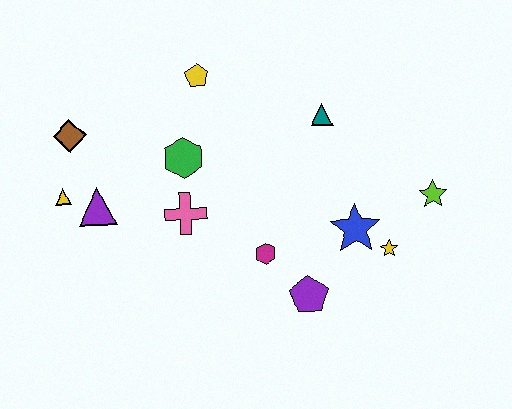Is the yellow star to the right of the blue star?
Yes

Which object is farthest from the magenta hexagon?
The brown diamond is farthest from the magenta hexagon.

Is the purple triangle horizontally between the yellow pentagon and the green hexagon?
No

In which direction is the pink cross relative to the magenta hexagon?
The pink cross is to the left of the magenta hexagon.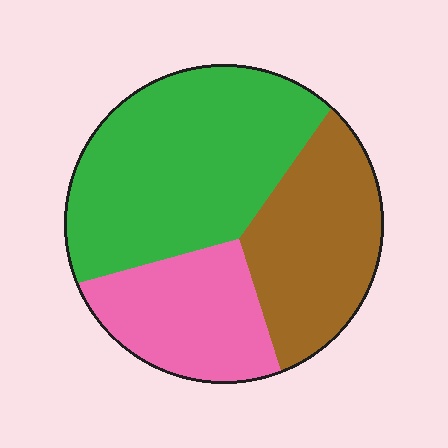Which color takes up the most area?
Green, at roughly 45%.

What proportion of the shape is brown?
Brown covers around 30% of the shape.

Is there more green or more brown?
Green.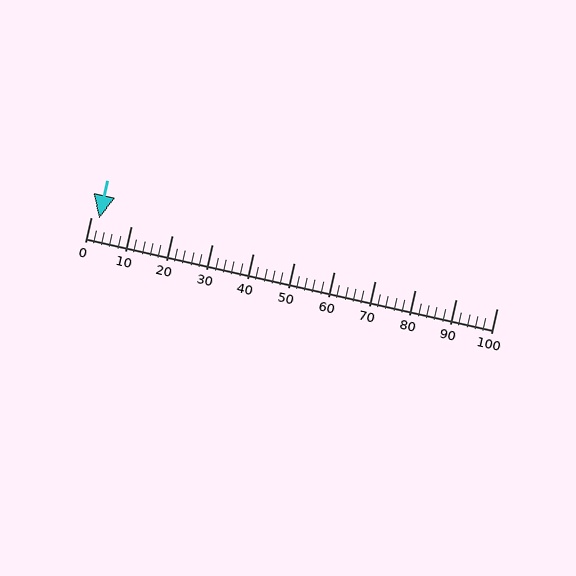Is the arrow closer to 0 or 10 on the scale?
The arrow is closer to 0.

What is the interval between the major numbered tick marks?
The major tick marks are spaced 10 units apart.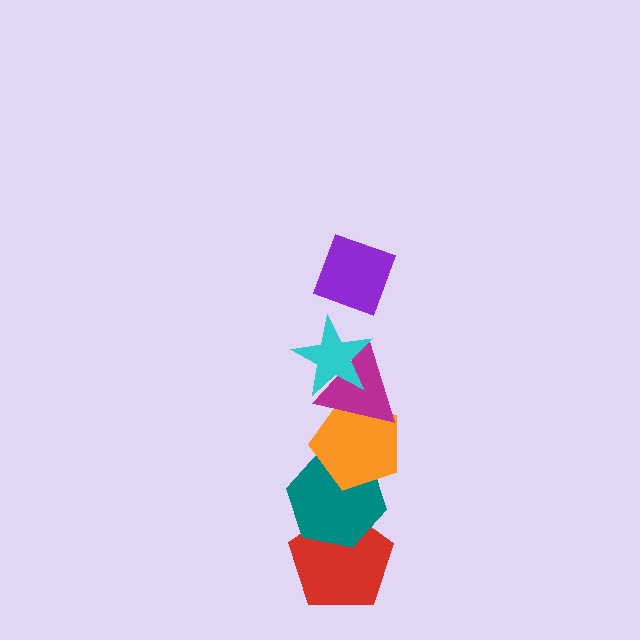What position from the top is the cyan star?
The cyan star is 2nd from the top.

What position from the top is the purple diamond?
The purple diamond is 1st from the top.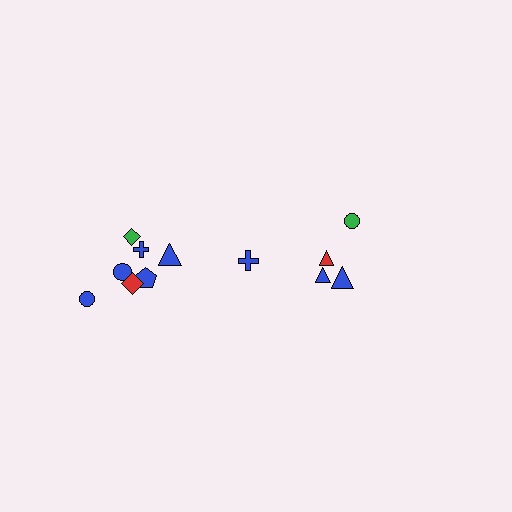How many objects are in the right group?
There are 5 objects.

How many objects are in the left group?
There are 7 objects.